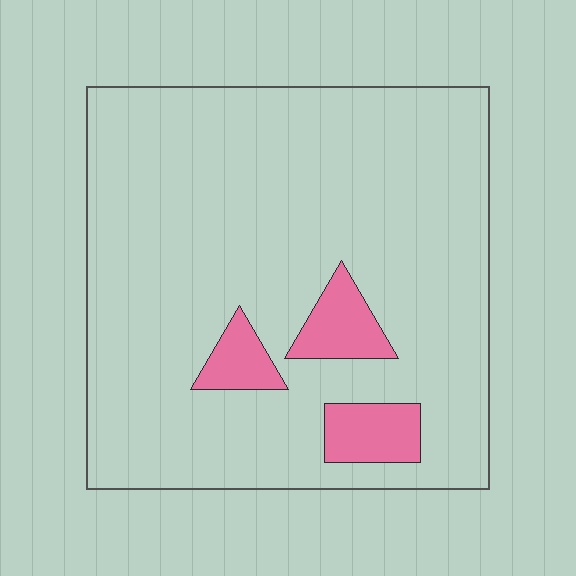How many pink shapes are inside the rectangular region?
3.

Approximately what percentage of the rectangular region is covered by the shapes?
Approximately 10%.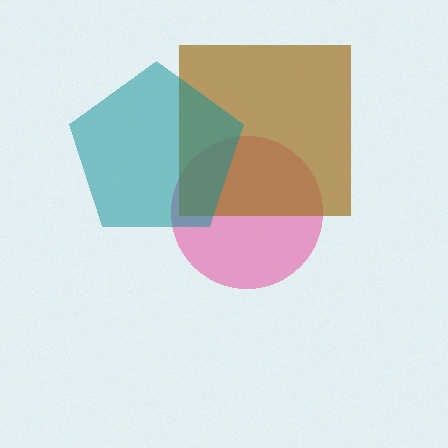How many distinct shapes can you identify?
There are 3 distinct shapes: a pink circle, a brown square, a teal pentagon.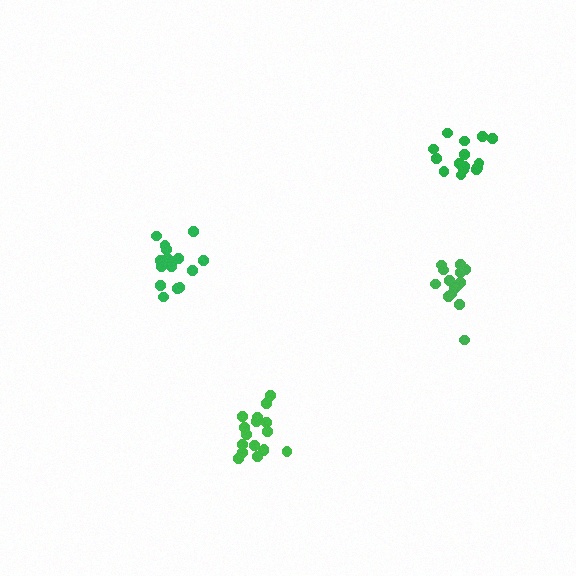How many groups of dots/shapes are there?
There are 4 groups.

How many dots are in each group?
Group 1: 14 dots, Group 2: 17 dots, Group 3: 15 dots, Group 4: 16 dots (62 total).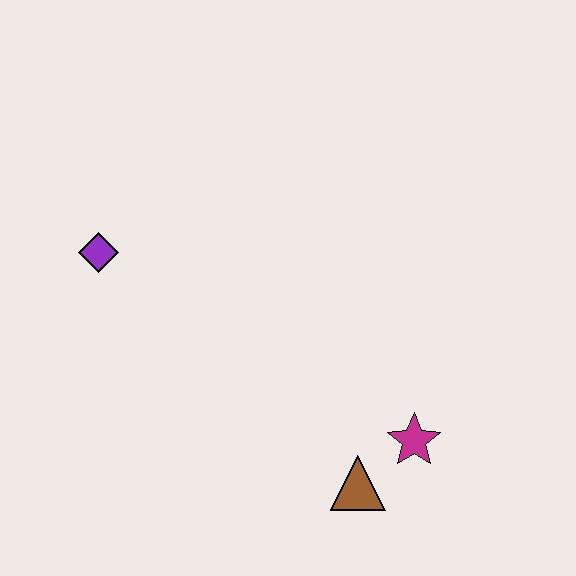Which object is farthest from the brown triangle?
The purple diamond is farthest from the brown triangle.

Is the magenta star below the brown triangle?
No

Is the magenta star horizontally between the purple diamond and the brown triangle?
No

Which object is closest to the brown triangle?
The magenta star is closest to the brown triangle.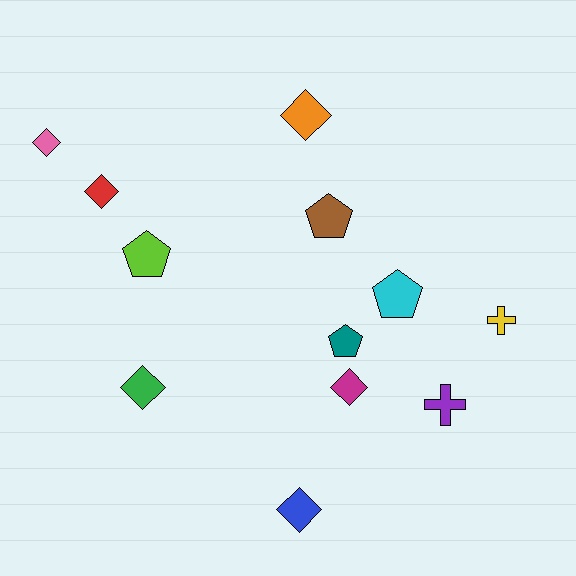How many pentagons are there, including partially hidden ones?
There are 4 pentagons.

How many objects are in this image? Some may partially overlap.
There are 12 objects.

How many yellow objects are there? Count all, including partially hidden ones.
There is 1 yellow object.